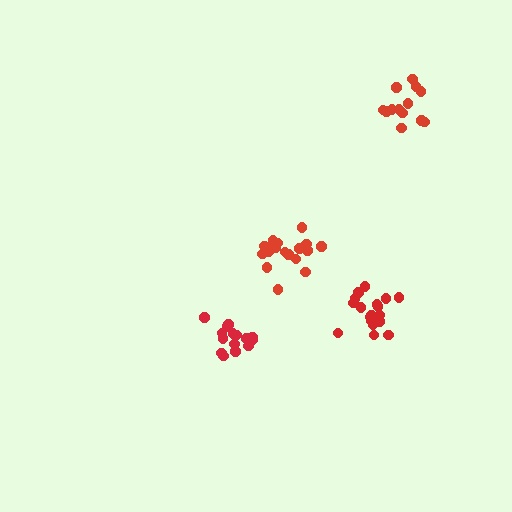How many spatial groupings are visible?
There are 4 spatial groupings.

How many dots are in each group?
Group 1: 13 dots, Group 2: 15 dots, Group 3: 18 dots, Group 4: 18 dots (64 total).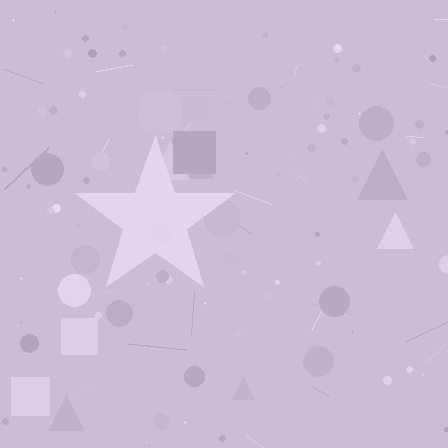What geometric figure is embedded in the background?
A star is embedded in the background.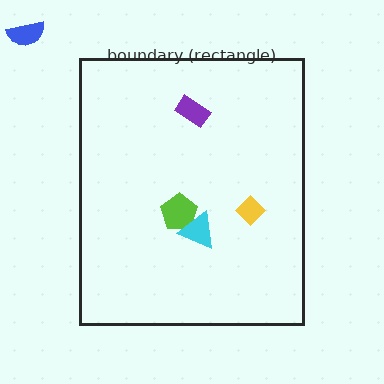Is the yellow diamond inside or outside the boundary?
Inside.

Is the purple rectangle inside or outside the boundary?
Inside.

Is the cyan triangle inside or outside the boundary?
Inside.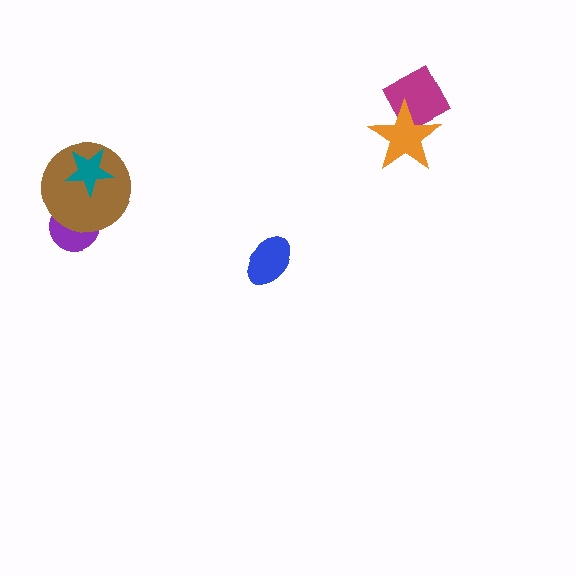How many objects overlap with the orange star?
1 object overlaps with the orange star.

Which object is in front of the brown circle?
The teal star is in front of the brown circle.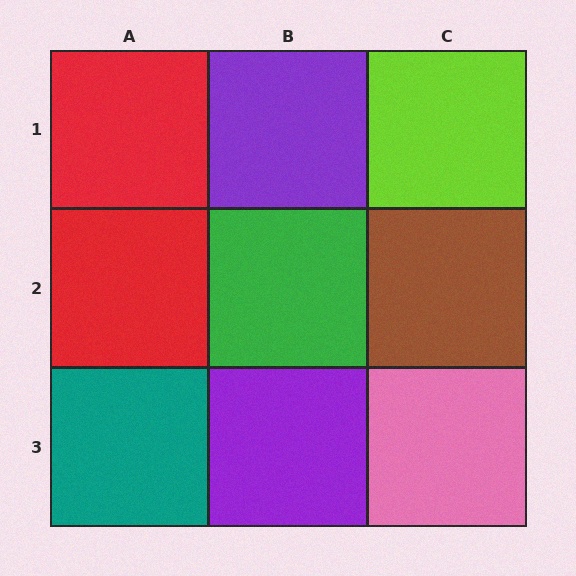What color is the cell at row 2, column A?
Red.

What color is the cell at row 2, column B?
Green.